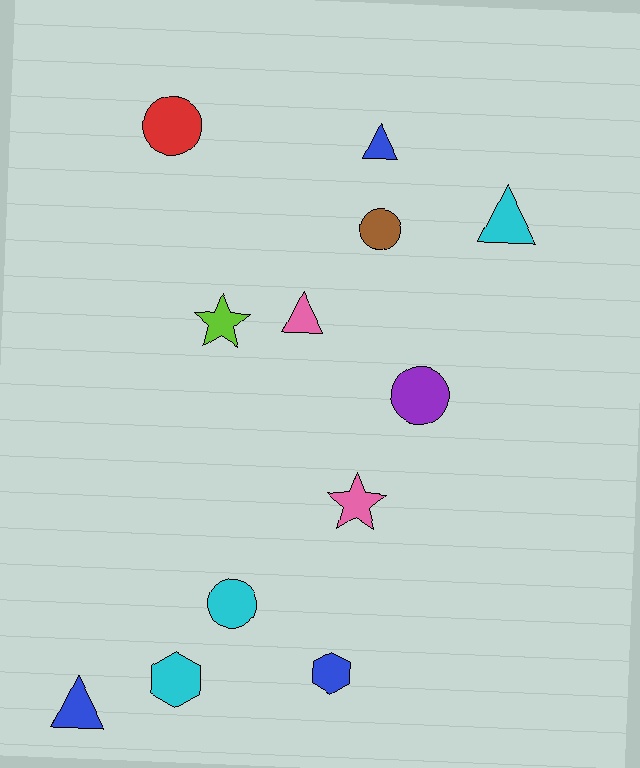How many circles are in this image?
There are 4 circles.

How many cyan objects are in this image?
There are 3 cyan objects.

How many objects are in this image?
There are 12 objects.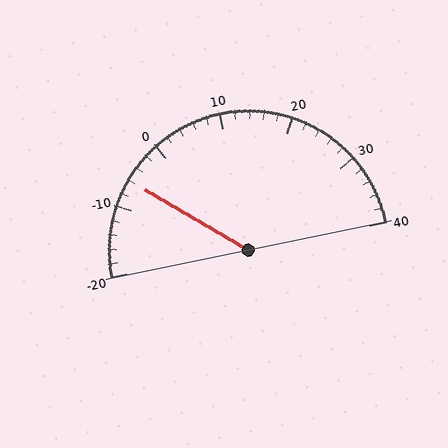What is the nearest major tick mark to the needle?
The nearest major tick mark is -10.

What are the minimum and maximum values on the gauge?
The gauge ranges from -20 to 40.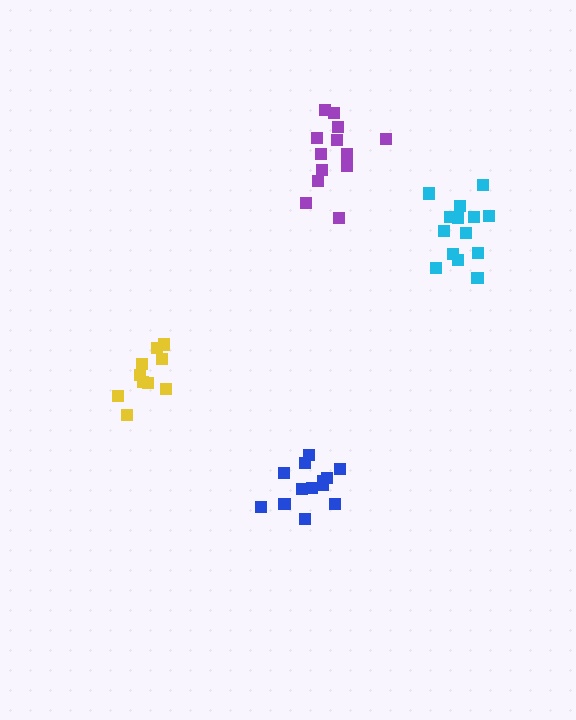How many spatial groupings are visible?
There are 4 spatial groupings.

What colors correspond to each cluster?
The clusters are colored: blue, yellow, purple, cyan.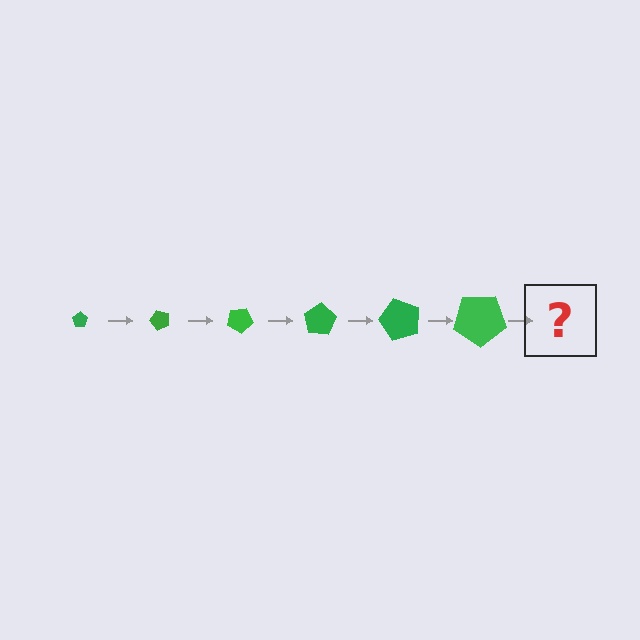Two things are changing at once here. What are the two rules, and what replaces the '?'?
The two rules are that the pentagon grows larger each step and it rotates 50 degrees each step. The '?' should be a pentagon, larger than the previous one and rotated 300 degrees from the start.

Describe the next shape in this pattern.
It should be a pentagon, larger than the previous one and rotated 300 degrees from the start.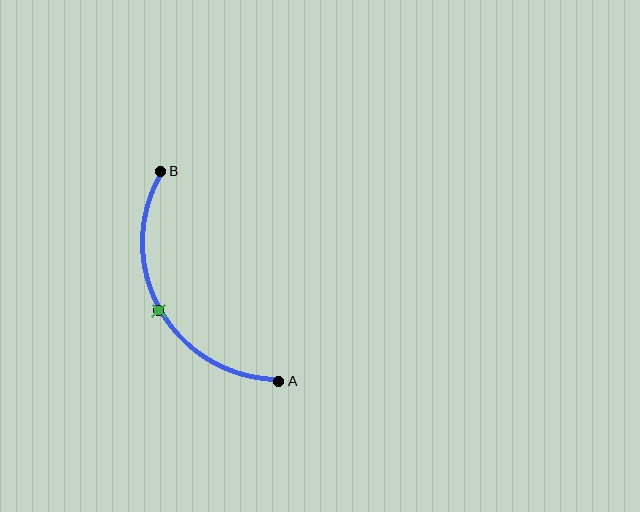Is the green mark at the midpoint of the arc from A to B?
Yes. The green mark lies on the arc at equal arc-length from both A and B — it is the arc midpoint.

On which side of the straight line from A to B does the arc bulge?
The arc bulges to the left of the straight line connecting A and B.